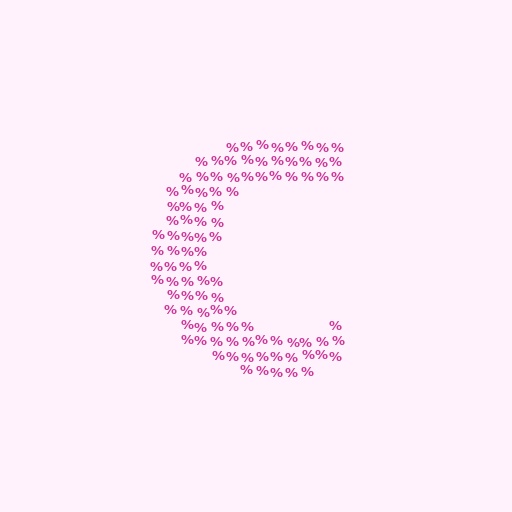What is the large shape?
The large shape is the letter C.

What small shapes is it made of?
It is made of small percent signs.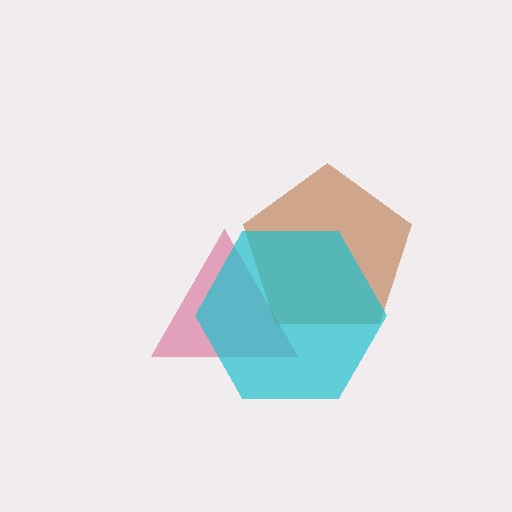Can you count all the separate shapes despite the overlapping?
Yes, there are 3 separate shapes.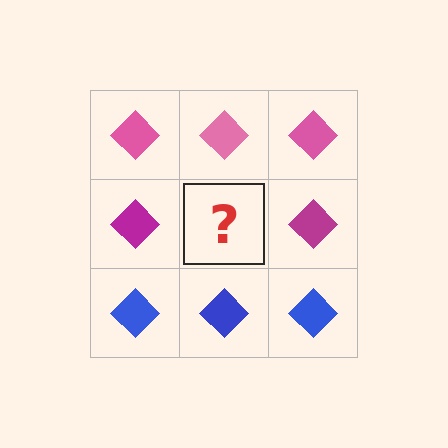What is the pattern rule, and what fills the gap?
The rule is that each row has a consistent color. The gap should be filled with a magenta diamond.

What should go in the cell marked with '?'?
The missing cell should contain a magenta diamond.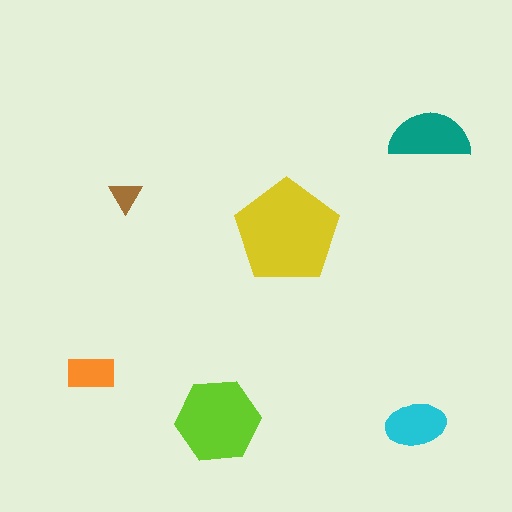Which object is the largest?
The yellow pentagon.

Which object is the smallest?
The brown triangle.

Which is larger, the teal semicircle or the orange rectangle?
The teal semicircle.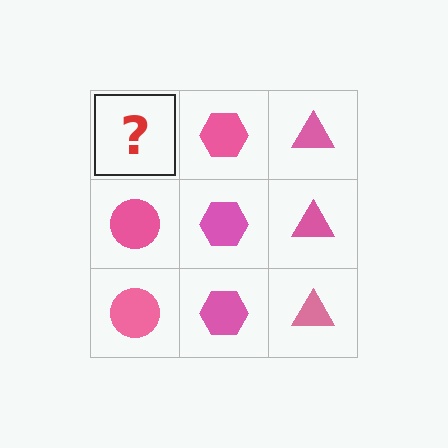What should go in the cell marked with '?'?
The missing cell should contain a pink circle.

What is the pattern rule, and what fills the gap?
The rule is that each column has a consistent shape. The gap should be filled with a pink circle.